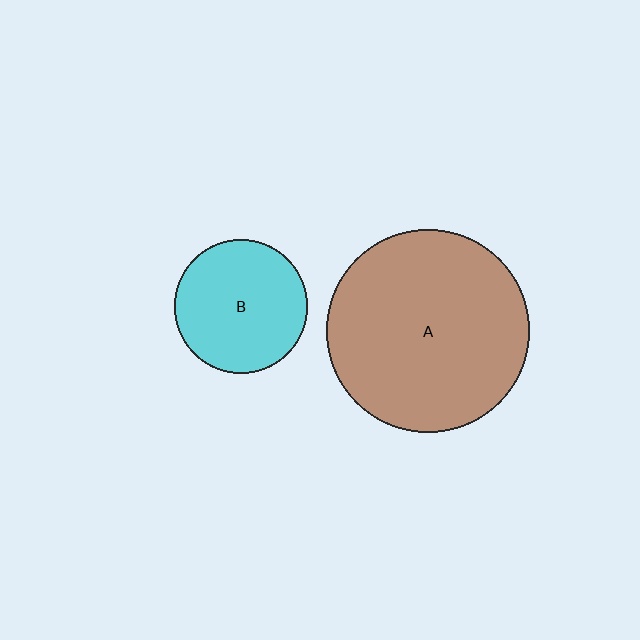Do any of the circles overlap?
No, none of the circles overlap.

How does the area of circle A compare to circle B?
Approximately 2.3 times.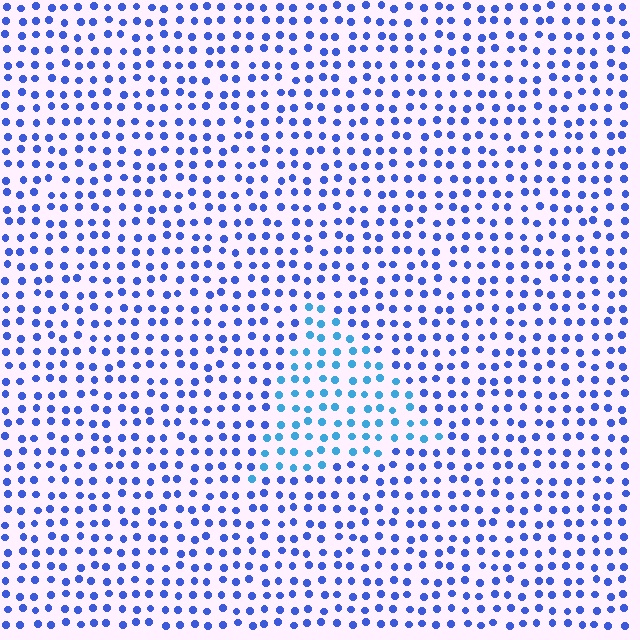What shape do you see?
I see a triangle.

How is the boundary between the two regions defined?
The boundary is defined purely by a slight shift in hue (about 30 degrees). Spacing, size, and orientation are identical on both sides.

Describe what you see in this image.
The image is filled with small blue elements in a uniform arrangement. A triangle-shaped region is visible where the elements are tinted to a slightly different hue, forming a subtle color boundary.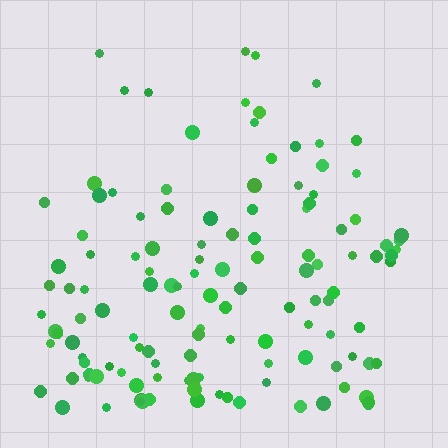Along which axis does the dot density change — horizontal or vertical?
Vertical.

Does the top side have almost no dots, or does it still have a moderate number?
Still a moderate number, just noticeably fewer than the bottom.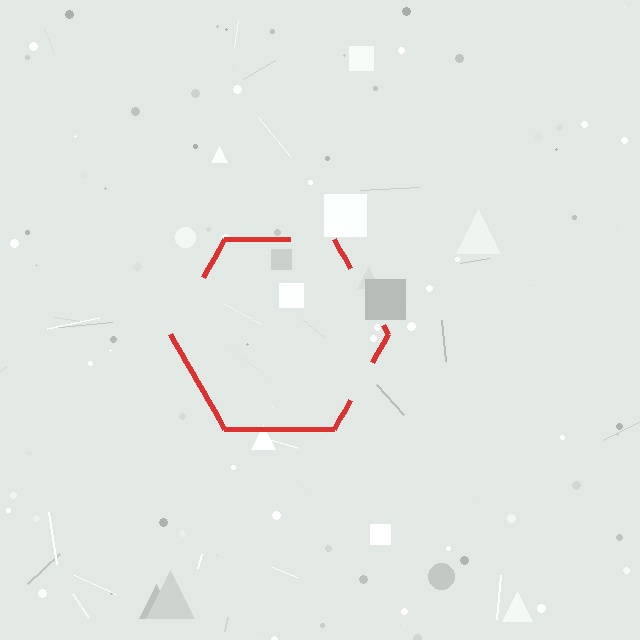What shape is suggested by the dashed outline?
The dashed outline suggests a hexagon.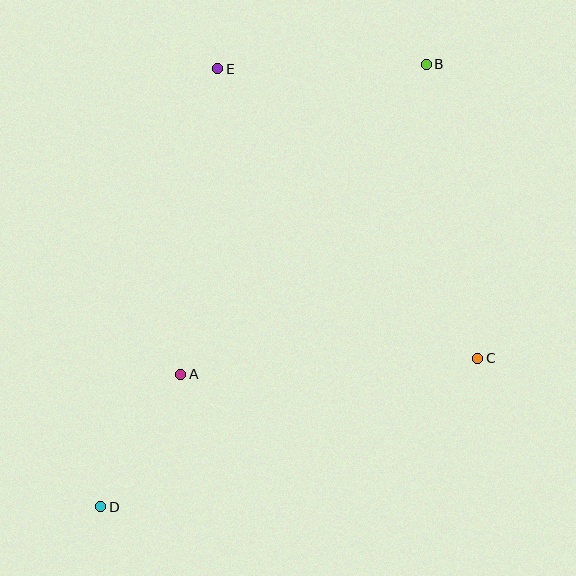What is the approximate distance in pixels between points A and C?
The distance between A and C is approximately 297 pixels.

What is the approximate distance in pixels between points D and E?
The distance between D and E is approximately 453 pixels.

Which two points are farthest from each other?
Points B and D are farthest from each other.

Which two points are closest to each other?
Points A and D are closest to each other.